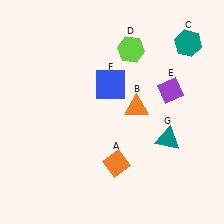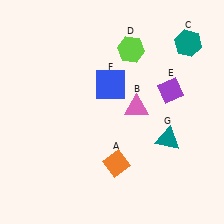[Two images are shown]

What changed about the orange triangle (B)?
In Image 1, B is orange. In Image 2, it changed to pink.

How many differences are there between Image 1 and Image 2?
There is 1 difference between the two images.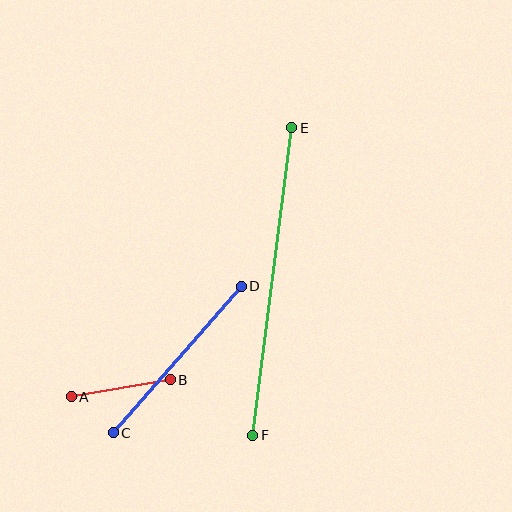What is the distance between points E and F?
The distance is approximately 310 pixels.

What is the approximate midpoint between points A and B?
The midpoint is at approximately (121, 388) pixels.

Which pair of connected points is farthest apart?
Points E and F are farthest apart.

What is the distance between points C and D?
The distance is approximately 194 pixels.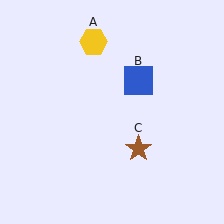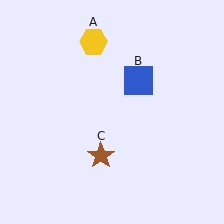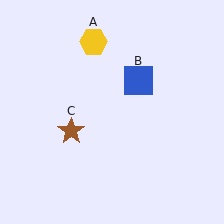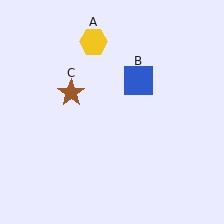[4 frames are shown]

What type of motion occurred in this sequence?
The brown star (object C) rotated clockwise around the center of the scene.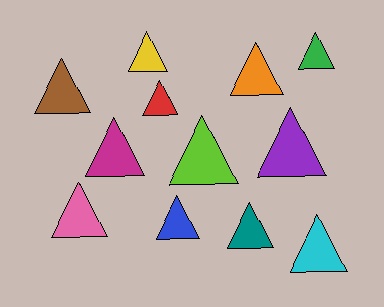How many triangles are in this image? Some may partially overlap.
There are 12 triangles.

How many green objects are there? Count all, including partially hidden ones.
There is 1 green object.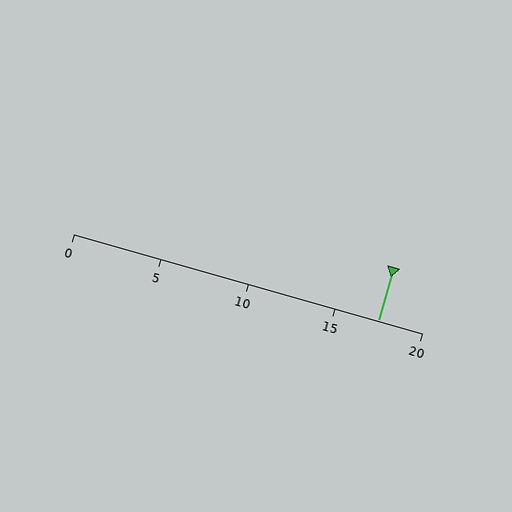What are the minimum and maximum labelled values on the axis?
The axis runs from 0 to 20.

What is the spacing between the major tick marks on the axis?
The major ticks are spaced 5 apart.